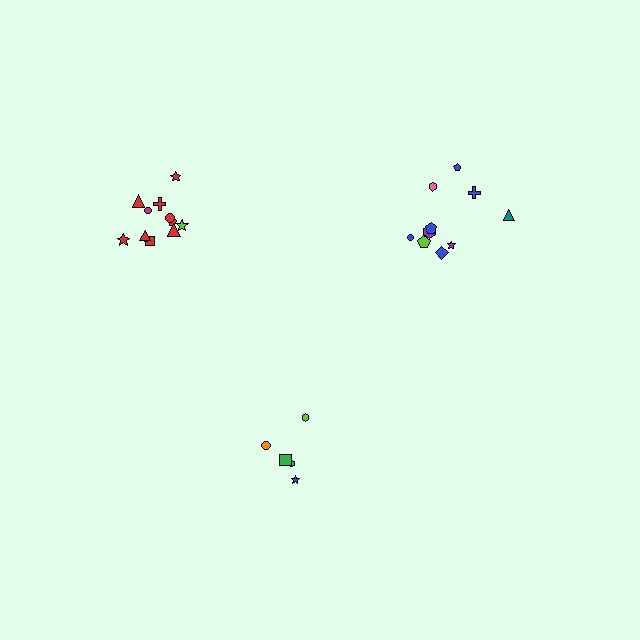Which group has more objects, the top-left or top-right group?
The top-left group.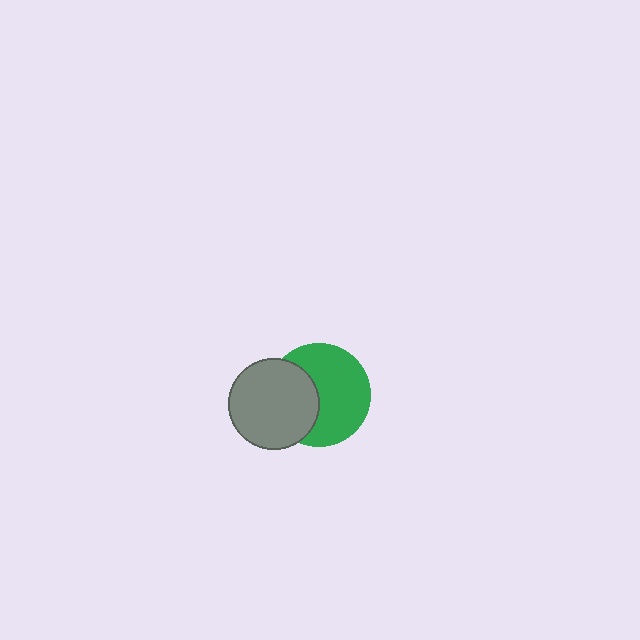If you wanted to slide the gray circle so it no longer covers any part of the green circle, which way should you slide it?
Slide it left — that is the most direct way to separate the two shapes.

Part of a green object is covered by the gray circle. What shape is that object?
It is a circle.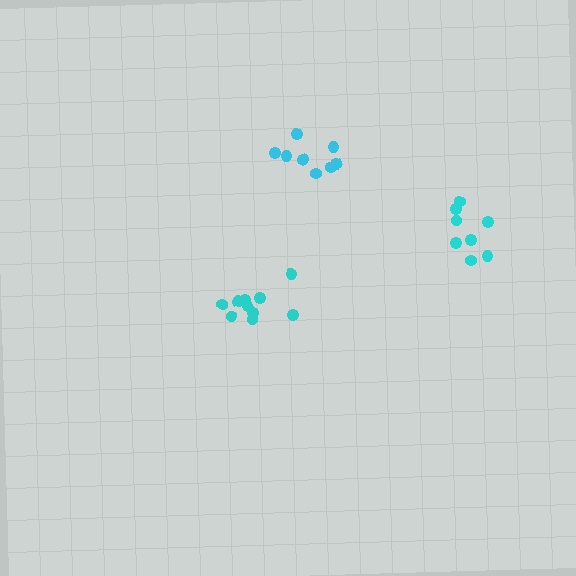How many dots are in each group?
Group 1: 10 dots, Group 2: 8 dots, Group 3: 8 dots (26 total).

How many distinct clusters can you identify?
There are 3 distinct clusters.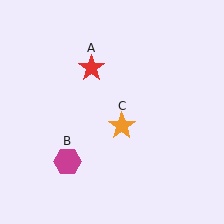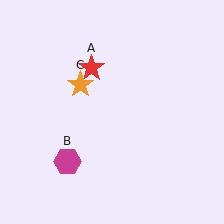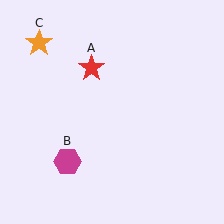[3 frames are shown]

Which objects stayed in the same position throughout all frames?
Red star (object A) and magenta hexagon (object B) remained stationary.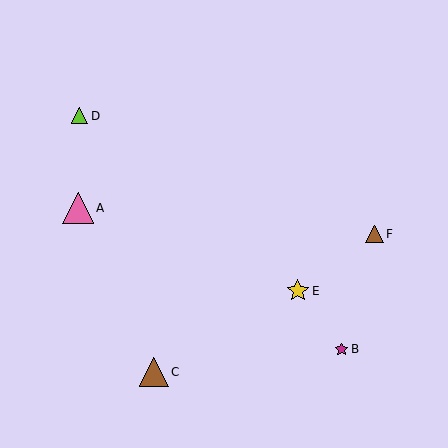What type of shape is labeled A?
Shape A is a pink triangle.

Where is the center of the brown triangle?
The center of the brown triangle is at (374, 234).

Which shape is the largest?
The pink triangle (labeled A) is the largest.